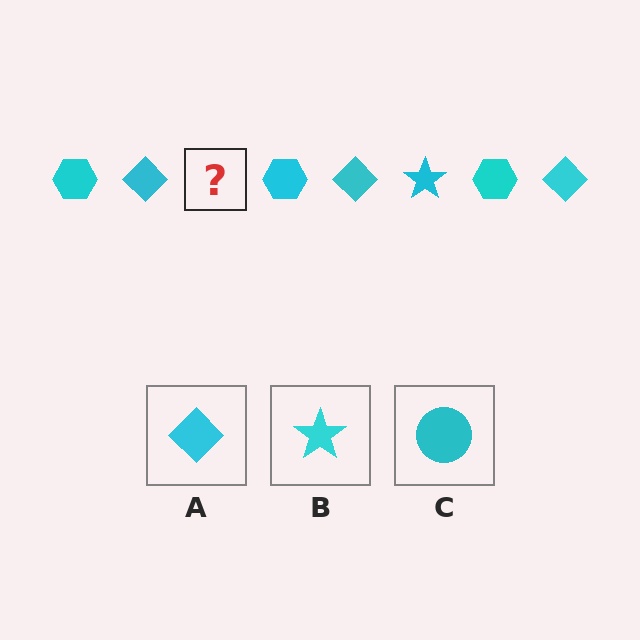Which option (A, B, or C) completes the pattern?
B.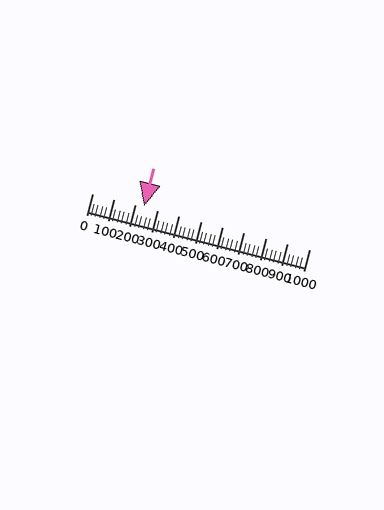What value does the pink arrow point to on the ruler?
The pink arrow points to approximately 239.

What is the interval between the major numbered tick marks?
The major tick marks are spaced 100 units apart.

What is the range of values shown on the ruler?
The ruler shows values from 0 to 1000.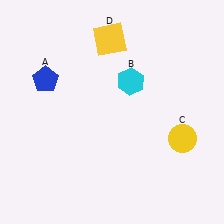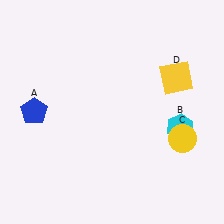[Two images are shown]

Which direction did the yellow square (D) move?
The yellow square (D) moved right.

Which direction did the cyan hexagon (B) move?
The cyan hexagon (B) moved right.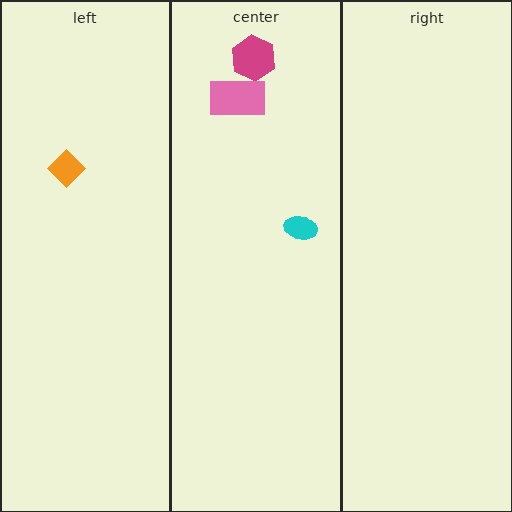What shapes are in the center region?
The magenta hexagon, the pink rectangle, the cyan ellipse.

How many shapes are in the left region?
1.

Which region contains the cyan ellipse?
The center region.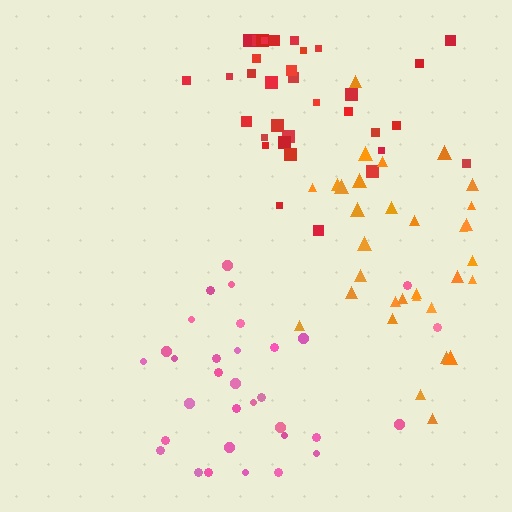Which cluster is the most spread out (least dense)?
Pink.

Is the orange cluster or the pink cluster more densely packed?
Orange.